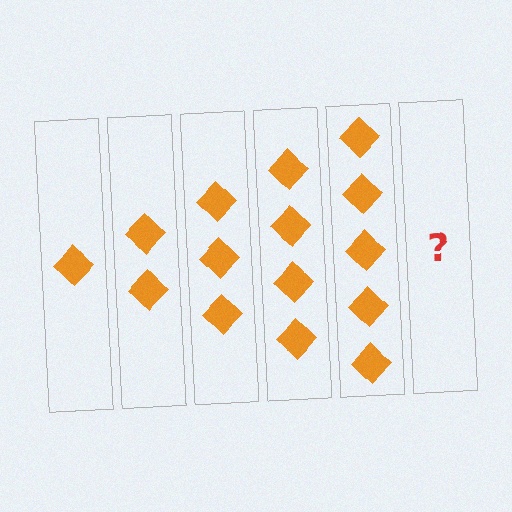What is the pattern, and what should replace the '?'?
The pattern is that each step adds one more diamond. The '?' should be 6 diamonds.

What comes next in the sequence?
The next element should be 6 diamonds.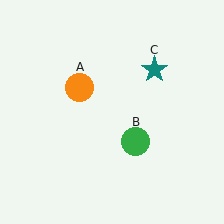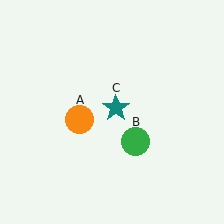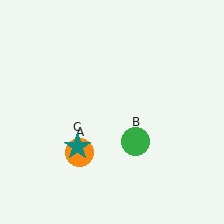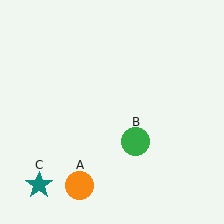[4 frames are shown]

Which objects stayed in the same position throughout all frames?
Green circle (object B) remained stationary.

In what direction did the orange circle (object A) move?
The orange circle (object A) moved down.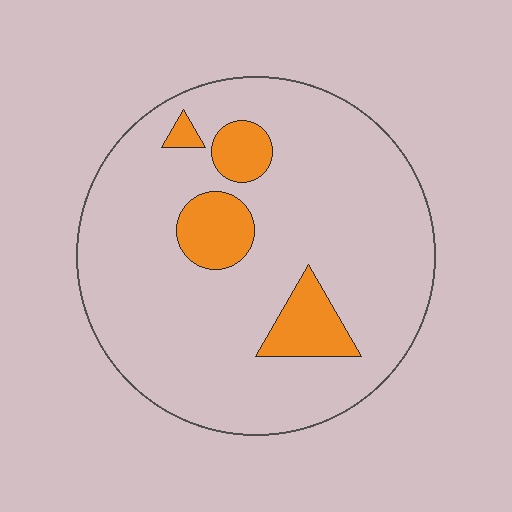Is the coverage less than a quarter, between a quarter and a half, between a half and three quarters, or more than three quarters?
Less than a quarter.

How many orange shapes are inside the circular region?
4.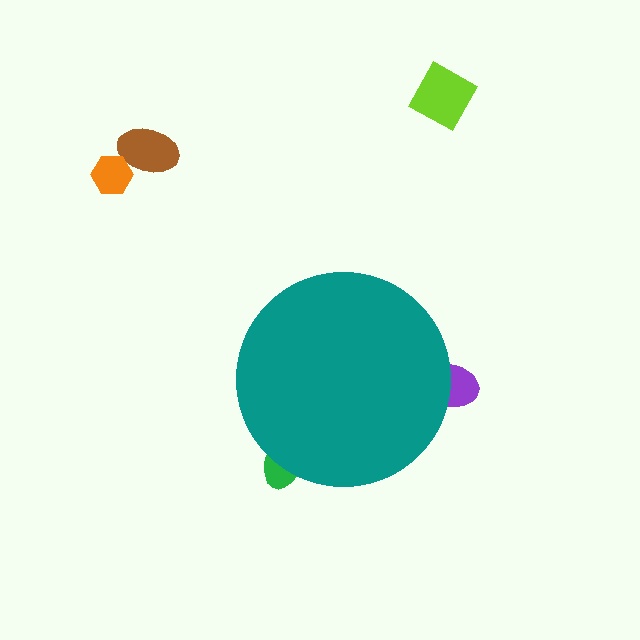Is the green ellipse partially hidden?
Yes, the green ellipse is partially hidden behind the teal circle.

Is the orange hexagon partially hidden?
No, the orange hexagon is fully visible.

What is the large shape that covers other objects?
A teal circle.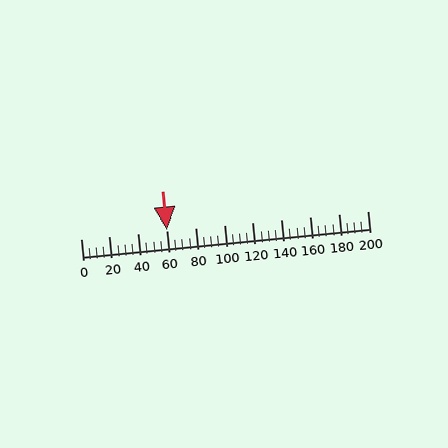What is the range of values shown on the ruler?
The ruler shows values from 0 to 200.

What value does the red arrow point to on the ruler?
The red arrow points to approximately 60.